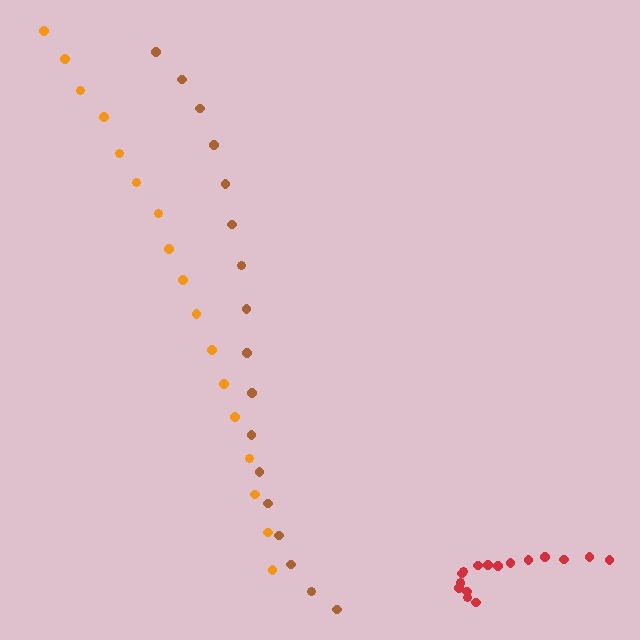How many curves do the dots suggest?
There are 3 distinct paths.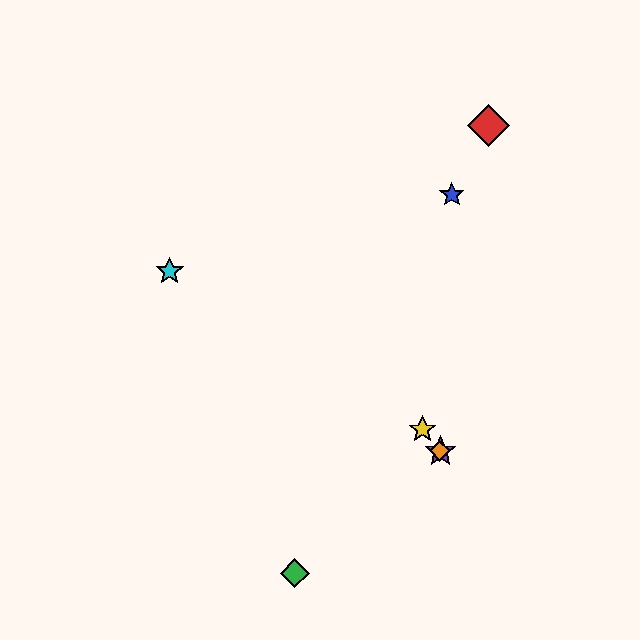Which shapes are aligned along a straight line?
The yellow star, the purple star, the orange diamond are aligned along a straight line.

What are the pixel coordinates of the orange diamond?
The orange diamond is at (440, 451).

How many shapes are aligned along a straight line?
3 shapes (the yellow star, the purple star, the orange diamond) are aligned along a straight line.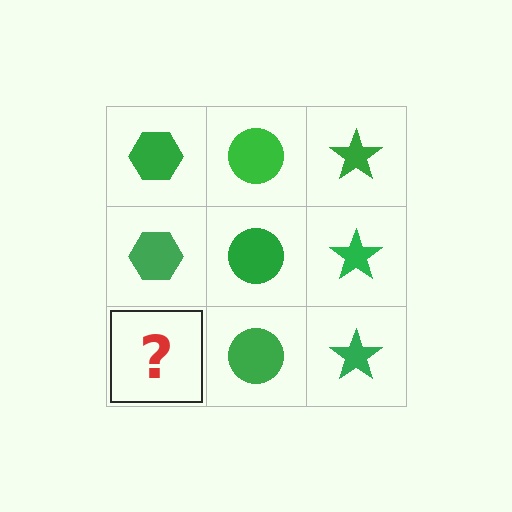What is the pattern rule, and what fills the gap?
The rule is that each column has a consistent shape. The gap should be filled with a green hexagon.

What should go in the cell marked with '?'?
The missing cell should contain a green hexagon.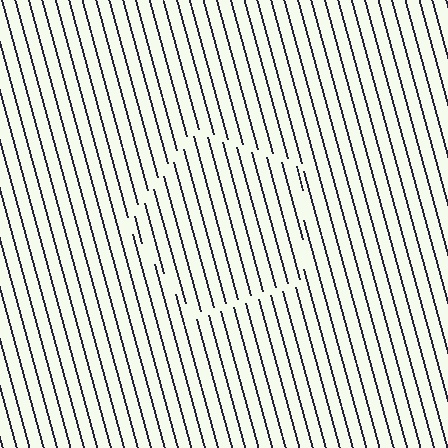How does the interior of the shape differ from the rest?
The interior of the shape contains the same grating, shifted by half a period — the contour is defined by the phase discontinuity where line-ends from the inner and outer gratings abut.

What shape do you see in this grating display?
An illusory pentagon. The interior of the shape contains the same grating, shifted by half a period — the contour is defined by the phase discontinuity where line-ends from the inner and outer gratings abut.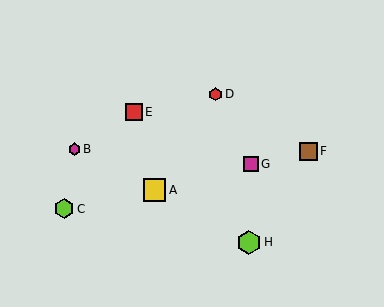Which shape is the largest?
The lime hexagon (labeled H) is the largest.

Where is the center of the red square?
The center of the red square is at (134, 112).